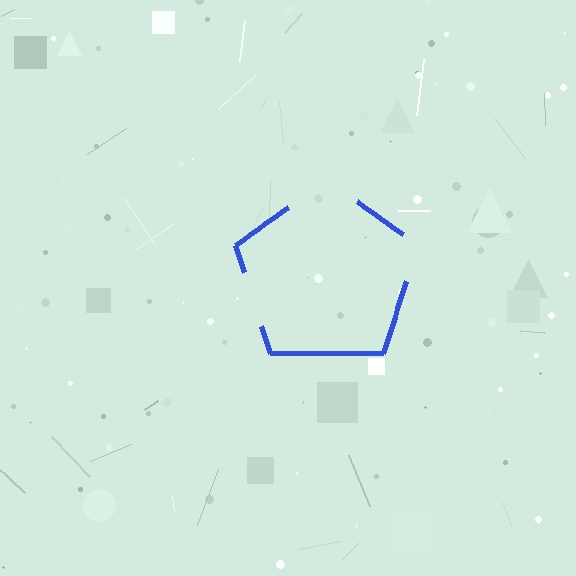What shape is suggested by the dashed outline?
The dashed outline suggests a pentagon.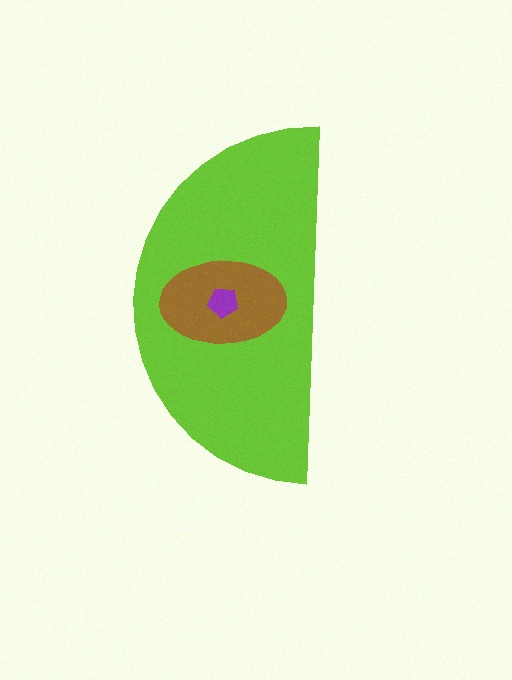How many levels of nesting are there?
3.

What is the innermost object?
The purple pentagon.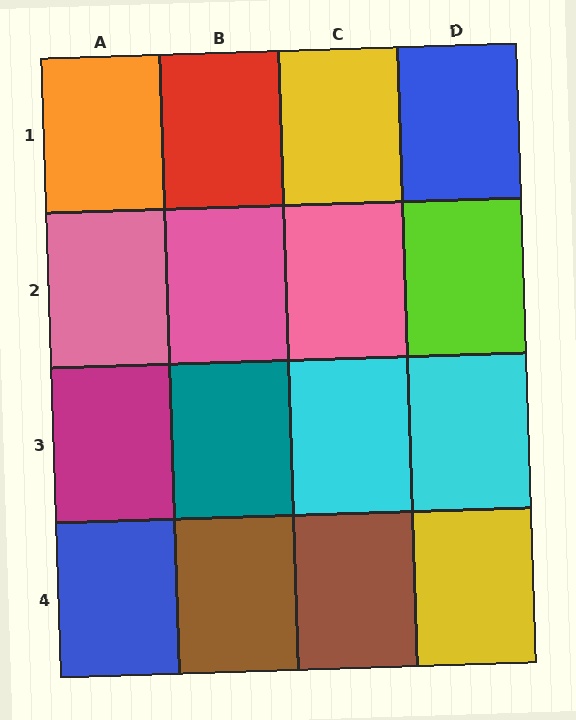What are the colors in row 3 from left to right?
Magenta, teal, cyan, cyan.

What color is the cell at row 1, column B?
Red.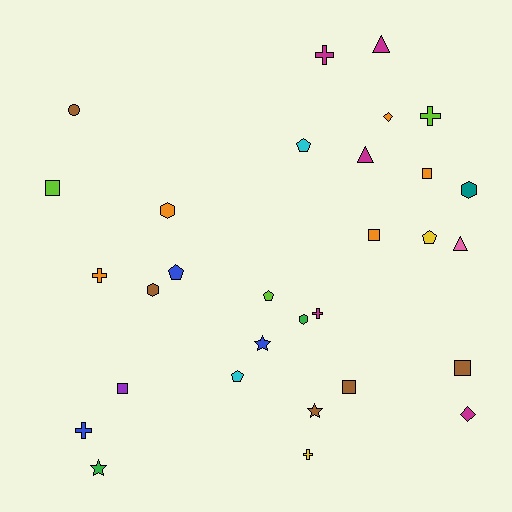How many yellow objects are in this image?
There are 2 yellow objects.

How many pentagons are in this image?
There are 5 pentagons.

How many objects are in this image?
There are 30 objects.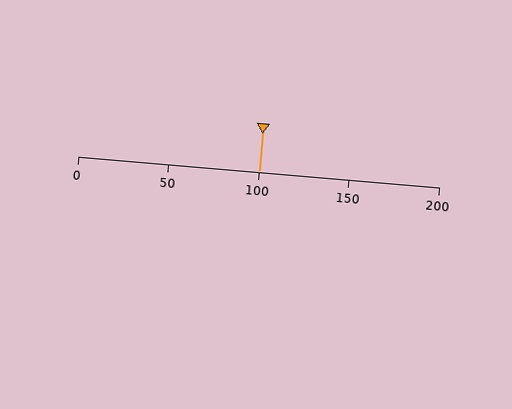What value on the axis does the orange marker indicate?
The marker indicates approximately 100.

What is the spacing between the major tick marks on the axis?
The major ticks are spaced 50 apart.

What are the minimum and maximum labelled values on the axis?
The axis runs from 0 to 200.